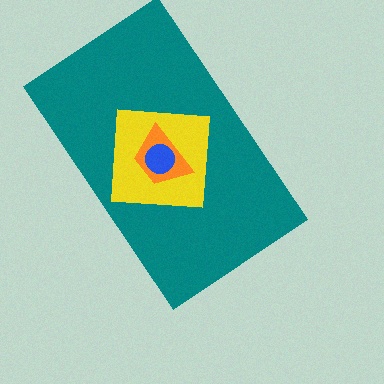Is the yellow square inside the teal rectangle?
Yes.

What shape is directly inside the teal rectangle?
The yellow square.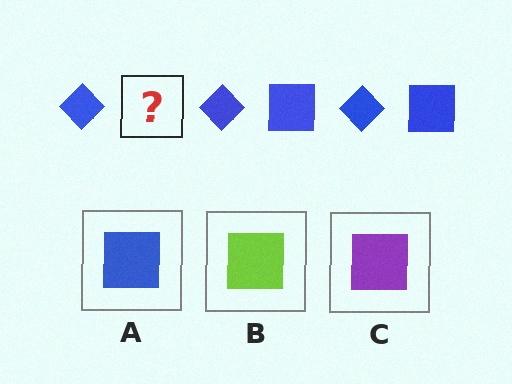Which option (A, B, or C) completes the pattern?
A.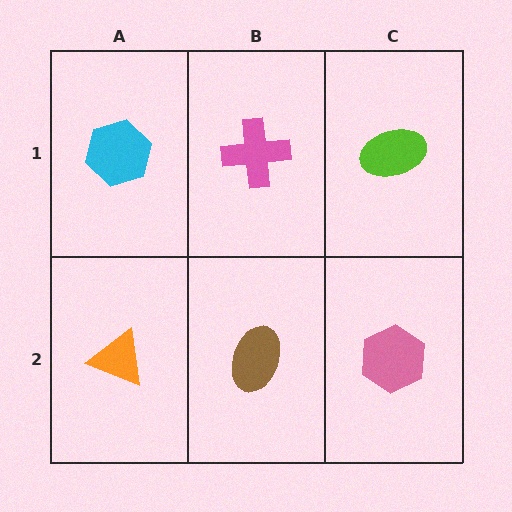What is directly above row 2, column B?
A pink cross.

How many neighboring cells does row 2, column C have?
2.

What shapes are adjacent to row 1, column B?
A brown ellipse (row 2, column B), a cyan hexagon (row 1, column A), a lime ellipse (row 1, column C).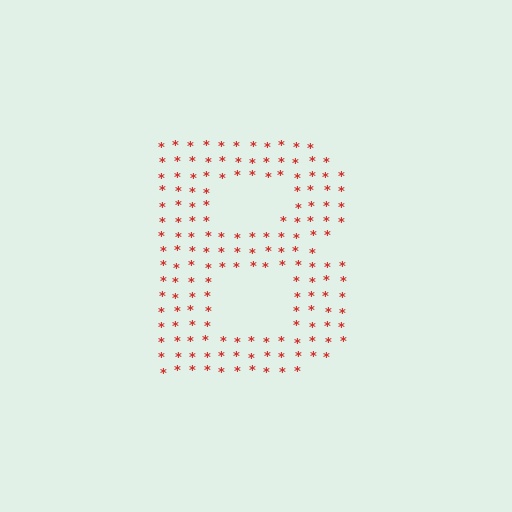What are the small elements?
The small elements are asterisks.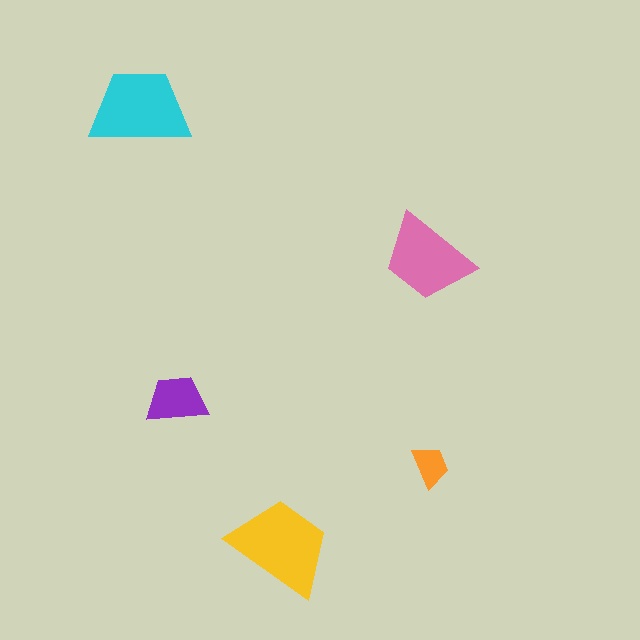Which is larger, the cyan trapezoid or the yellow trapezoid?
The yellow one.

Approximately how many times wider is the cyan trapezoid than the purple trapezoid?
About 1.5 times wider.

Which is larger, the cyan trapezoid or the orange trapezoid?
The cyan one.